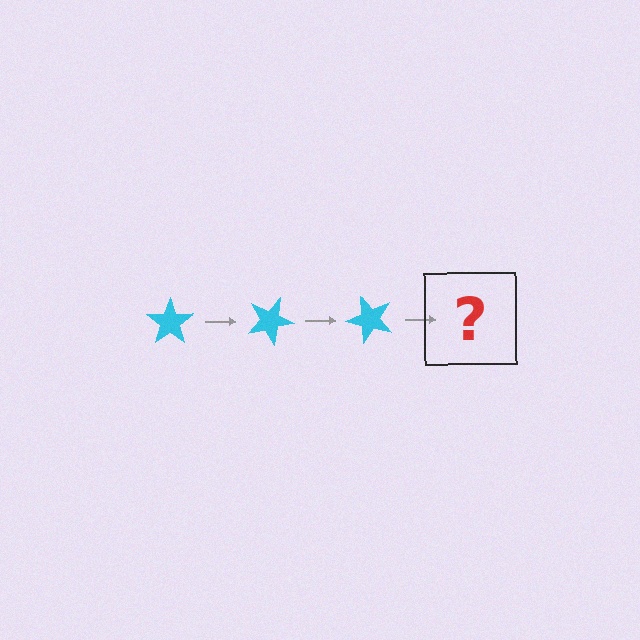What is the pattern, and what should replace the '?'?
The pattern is that the star rotates 25 degrees each step. The '?' should be a cyan star rotated 75 degrees.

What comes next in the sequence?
The next element should be a cyan star rotated 75 degrees.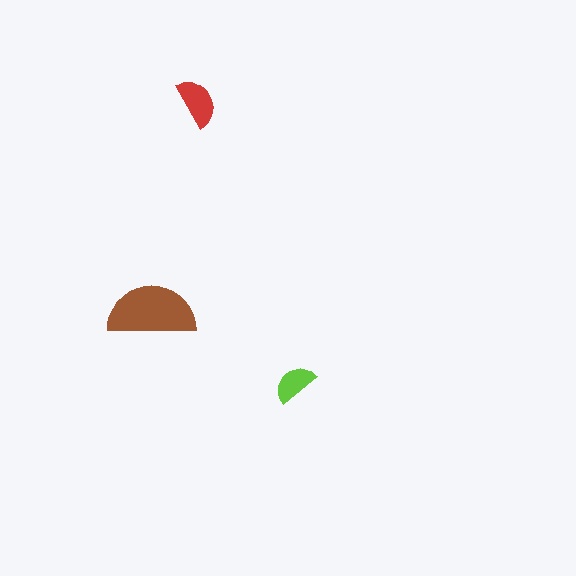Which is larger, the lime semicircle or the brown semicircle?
The brown one.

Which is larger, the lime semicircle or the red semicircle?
The red one.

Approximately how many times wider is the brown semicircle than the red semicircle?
About 2 times wider.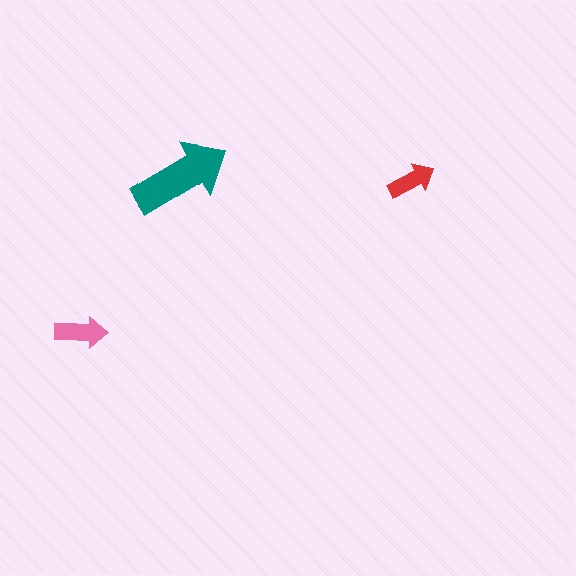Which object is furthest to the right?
The red arrow is rightmost.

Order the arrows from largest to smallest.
the teal one, the pink one, the red one.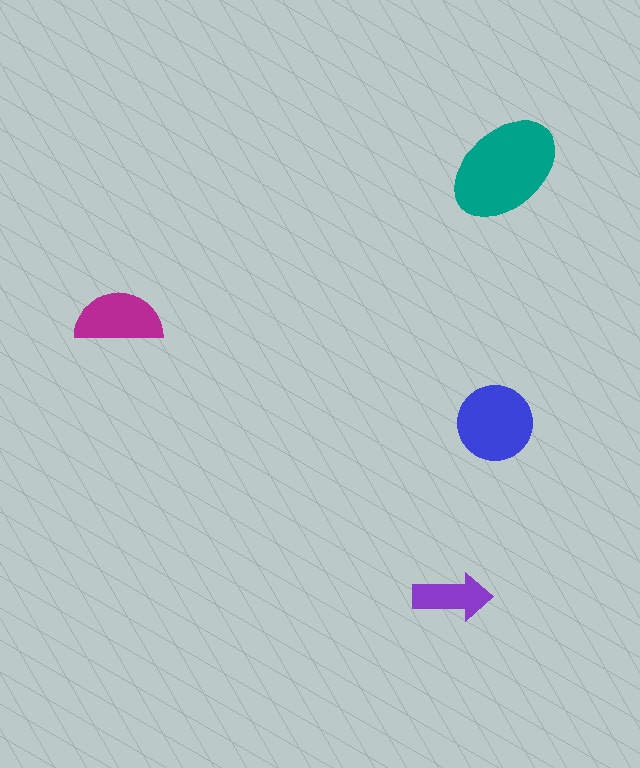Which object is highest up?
The teal ellipse is topmost.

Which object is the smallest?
The purple arrow.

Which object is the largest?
The teal ellipse.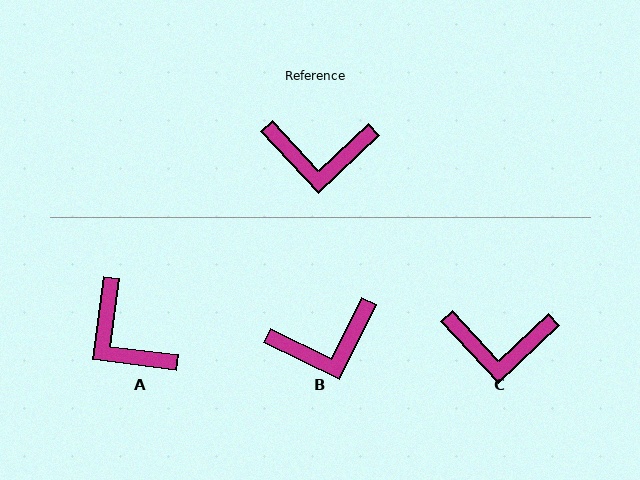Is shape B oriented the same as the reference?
No, it is off by about 21 degrees.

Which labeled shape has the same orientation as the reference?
C.